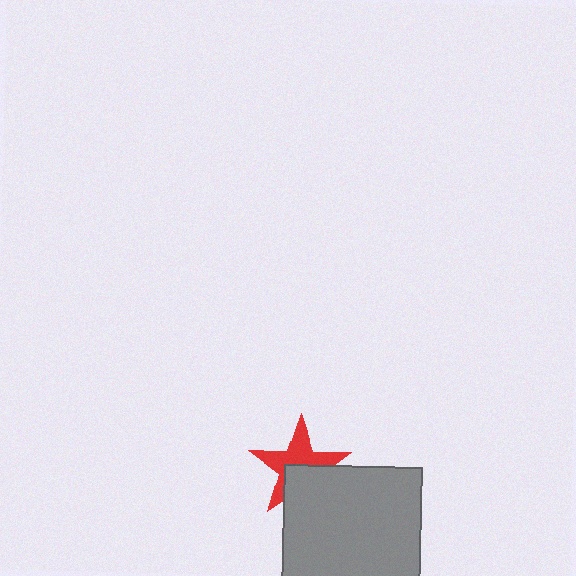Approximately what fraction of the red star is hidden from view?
Roughly 43% of the red star is hidden behind the gray rectangle.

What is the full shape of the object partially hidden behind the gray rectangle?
The partially hidden object is a red star.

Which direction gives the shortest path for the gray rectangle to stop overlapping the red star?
Moving down gives the shortest separation.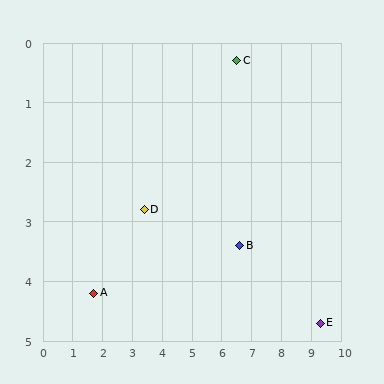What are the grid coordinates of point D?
Point D is at approximately (3.4, 2.8).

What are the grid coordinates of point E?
Point E is at approximately (9.3, 4.7).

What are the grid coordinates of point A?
Point A is at approximately (1.7, 4.2).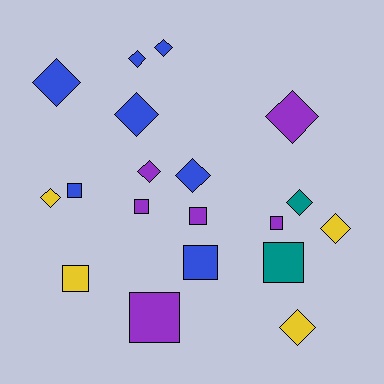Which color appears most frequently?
Blue, with 7 objects.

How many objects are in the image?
There are 19 objects.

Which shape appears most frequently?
Diamond, with 11 objects.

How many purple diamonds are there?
There are 2 purple diamonds.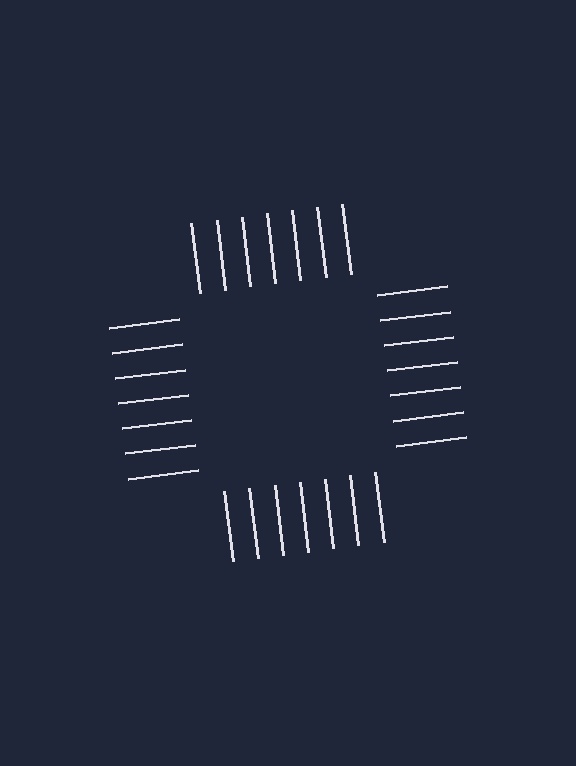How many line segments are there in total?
28 — 7 along each of the 4 edges.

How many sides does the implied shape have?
4 sides — the line-ends trace a square.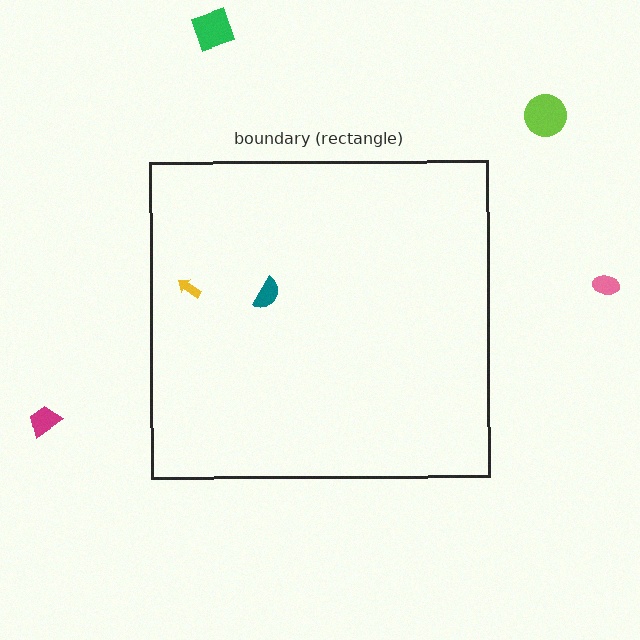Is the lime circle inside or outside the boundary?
Outside.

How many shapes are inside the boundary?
2 inside, 4 outside.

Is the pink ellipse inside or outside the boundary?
Outside.